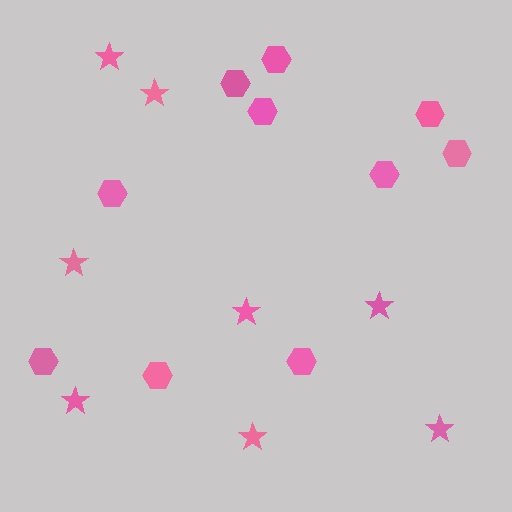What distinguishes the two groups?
There are 2 groups: one group of hexagons (10) and one group of stars (8).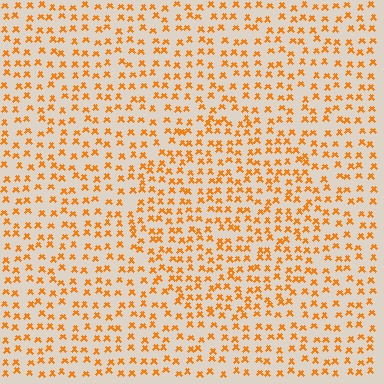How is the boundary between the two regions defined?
The boundary is defined by a change in element density (approximately 1.4x ratio). All elements are the same color, size, and shape.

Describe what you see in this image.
The image contains small orange elements arranged at two different densities. A circle-shaped region is visible where the elements are more densely packed than the surrounding area.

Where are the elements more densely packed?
The elements are more densely packed inside the circle boundary.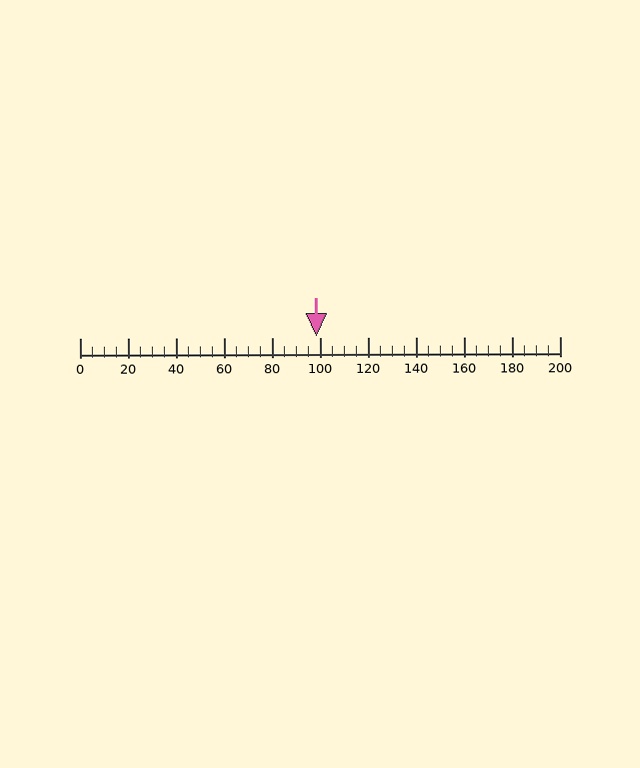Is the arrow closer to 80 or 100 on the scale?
The arrow is closer to 100.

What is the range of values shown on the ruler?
The ruler shows values from 0 to 200.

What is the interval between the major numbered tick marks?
The major tick marks are spaced 20 units apart.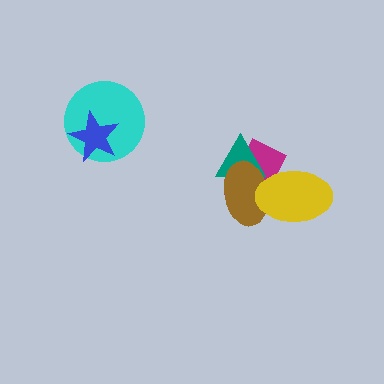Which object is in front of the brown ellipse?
The yellow ellipse is in front of the brown ellipse.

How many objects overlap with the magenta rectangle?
3 objects overlap with the magenta rectangle.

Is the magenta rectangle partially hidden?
Yes, it is partially covered by another shape.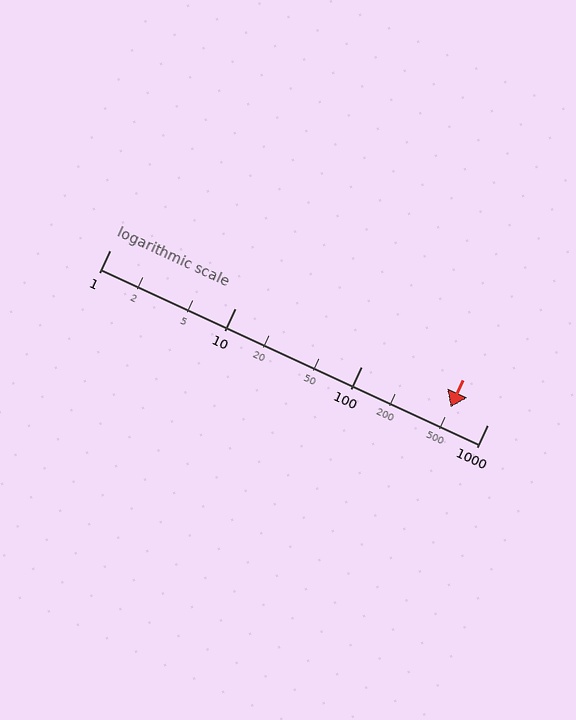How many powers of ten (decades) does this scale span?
The scale spans 3 decades, from 1 to 1000.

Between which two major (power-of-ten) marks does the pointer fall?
The pointer is between 100 and 1000.